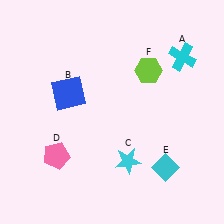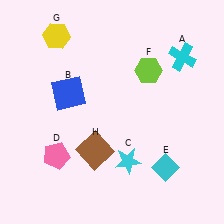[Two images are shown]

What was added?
A yellow hexagon (G), a brown square (H) were added in Image 2.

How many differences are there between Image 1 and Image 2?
There are 2 differences between the two images.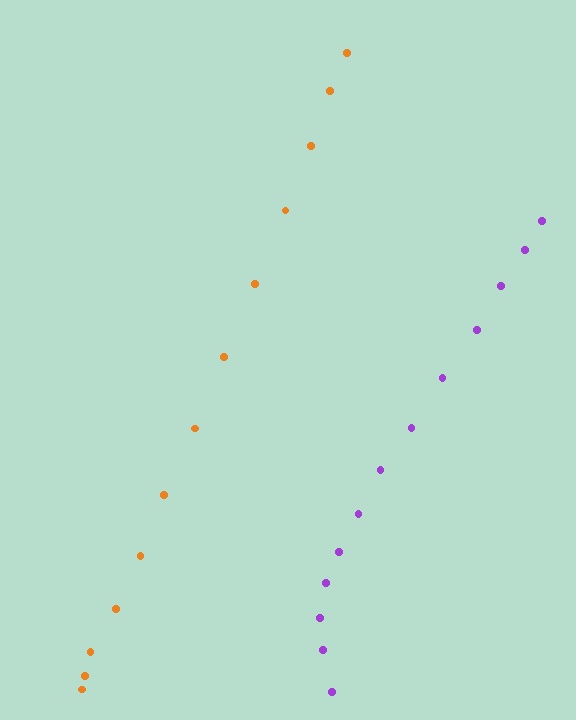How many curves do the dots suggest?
There are 2 distinct paths.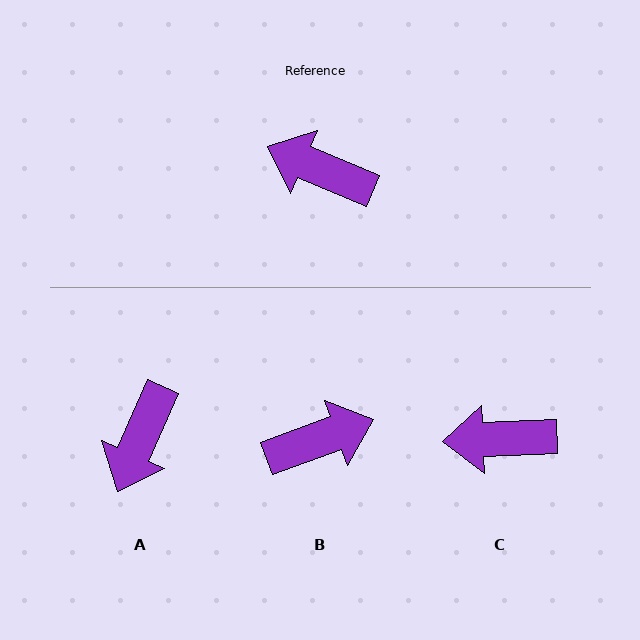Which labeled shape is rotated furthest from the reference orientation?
B, about 137 degrees away.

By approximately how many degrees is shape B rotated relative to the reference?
Approximately 137 degrees clockwise.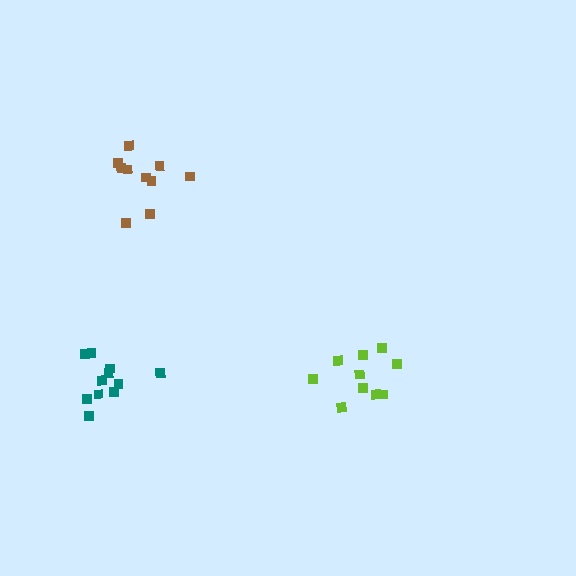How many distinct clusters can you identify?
There are 3 distinct clusters.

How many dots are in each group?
Group 1: 10 dots, Group 2: 11 dots, Group 3: 10 dots (31 total).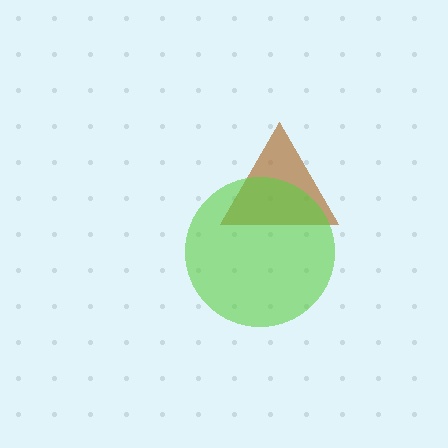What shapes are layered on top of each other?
The layered shapes are: a brown triangle, a lime circle.